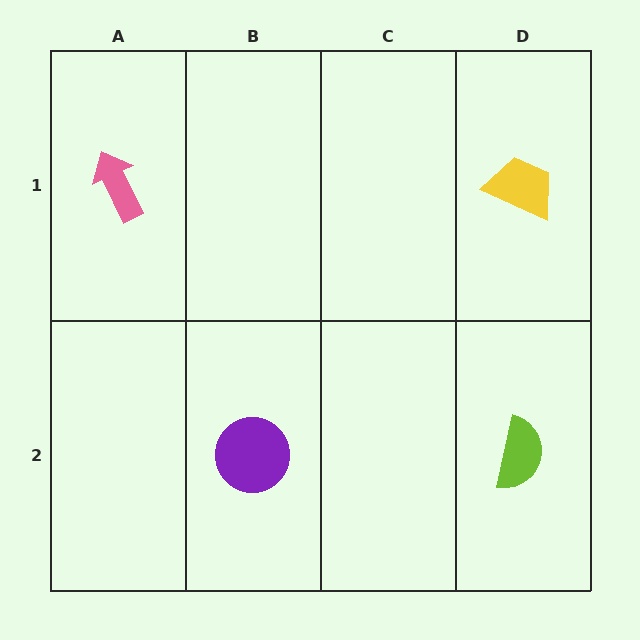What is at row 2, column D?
A lime semicircle.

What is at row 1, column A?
A pink arrow.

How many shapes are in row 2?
2 shapes.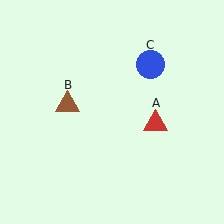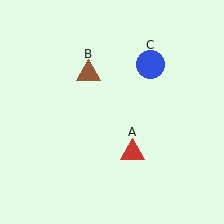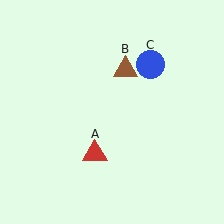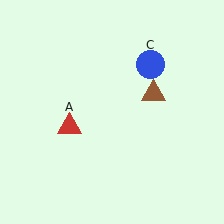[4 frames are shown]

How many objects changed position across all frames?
2 objects changed position: red triangle (object A), brown triangle (object B).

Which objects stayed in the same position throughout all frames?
Blue circle (object C) remained stationary.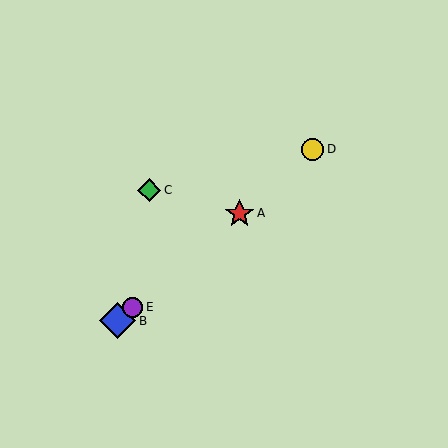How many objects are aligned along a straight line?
4 objects (A, B, D, E) are aligned along a straight line.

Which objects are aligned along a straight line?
Objects A, B, D, E are aligned along a straight line.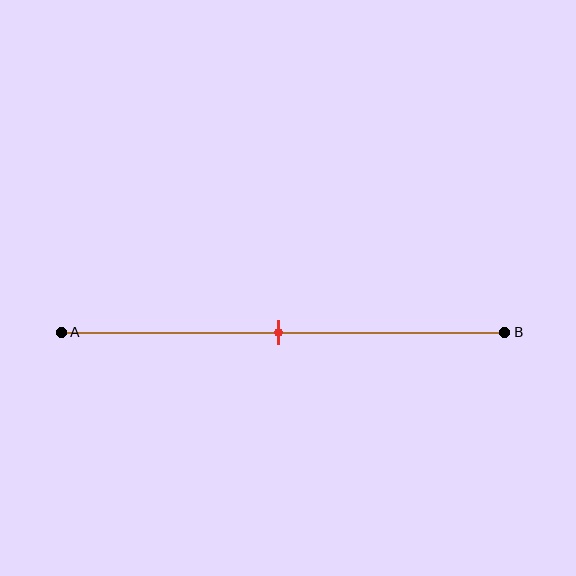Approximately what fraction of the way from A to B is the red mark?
The red mark is approximately 50% of the way from A to B.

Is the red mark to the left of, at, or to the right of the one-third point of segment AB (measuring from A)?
The red mark is to the right of the one-third point of segment AB.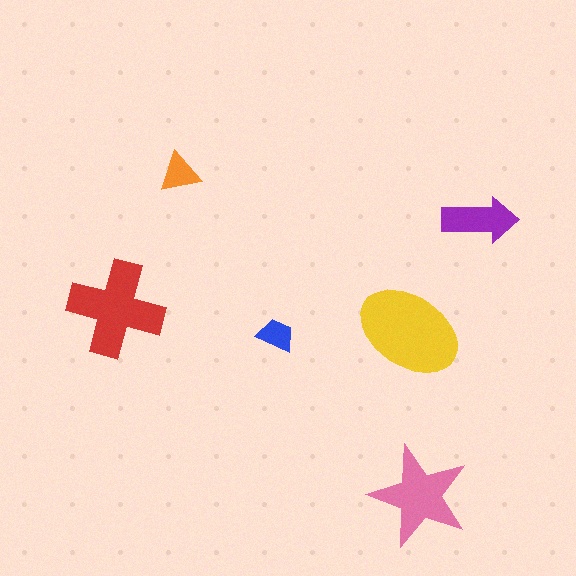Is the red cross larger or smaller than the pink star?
Larger.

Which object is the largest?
The yellow ellipse.